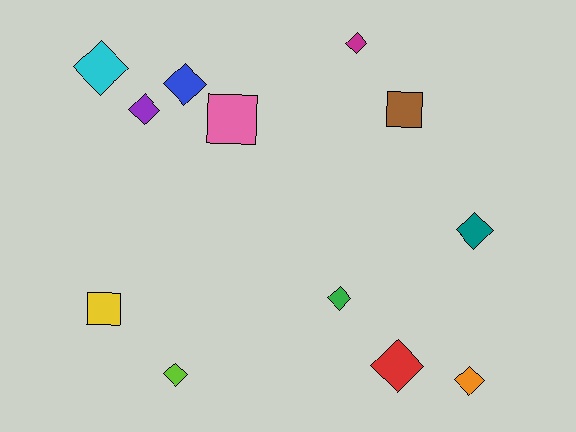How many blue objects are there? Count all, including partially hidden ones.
There is 1 blue object.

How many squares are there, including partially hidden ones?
There are 3 squares.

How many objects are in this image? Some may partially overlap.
There are 12 objects.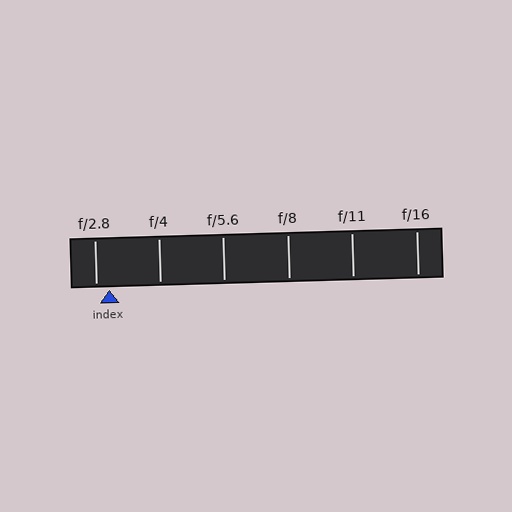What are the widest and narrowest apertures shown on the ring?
The widest aperture shown is f/2.8 and the narrowest is f/16.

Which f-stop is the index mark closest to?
The index mark is closest to f/2.8.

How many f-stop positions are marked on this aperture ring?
There are 6 f-stop positions marked.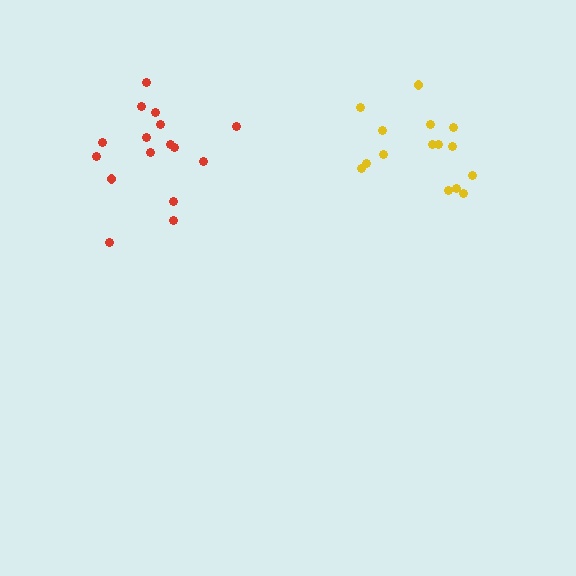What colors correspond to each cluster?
The clusters are colored: yellow, red.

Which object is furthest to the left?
The red cluster is leftmost.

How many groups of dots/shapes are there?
There are 2 groups.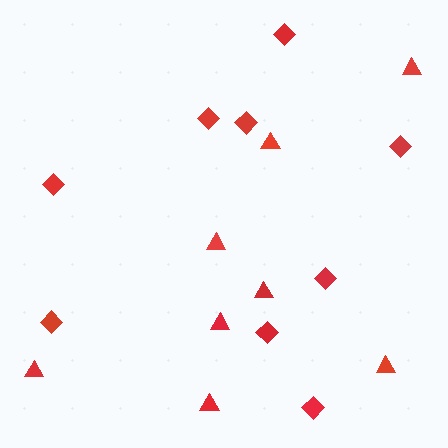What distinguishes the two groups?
There are 2 groups: one group of diamonds (9) and one group of triangles (8).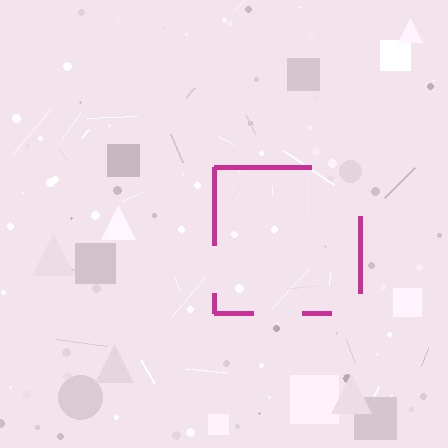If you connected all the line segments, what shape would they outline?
They would outline a square.